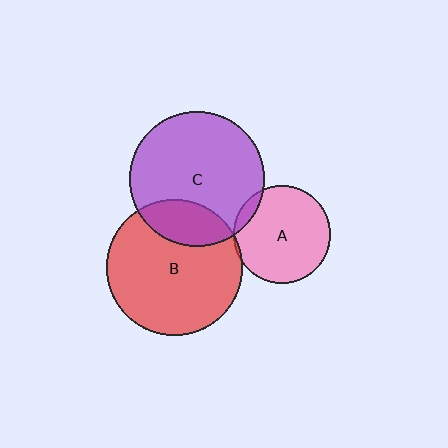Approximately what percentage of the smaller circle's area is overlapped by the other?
Approximately 20%.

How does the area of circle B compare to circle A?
Approximately 1.9 times.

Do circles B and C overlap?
Yes.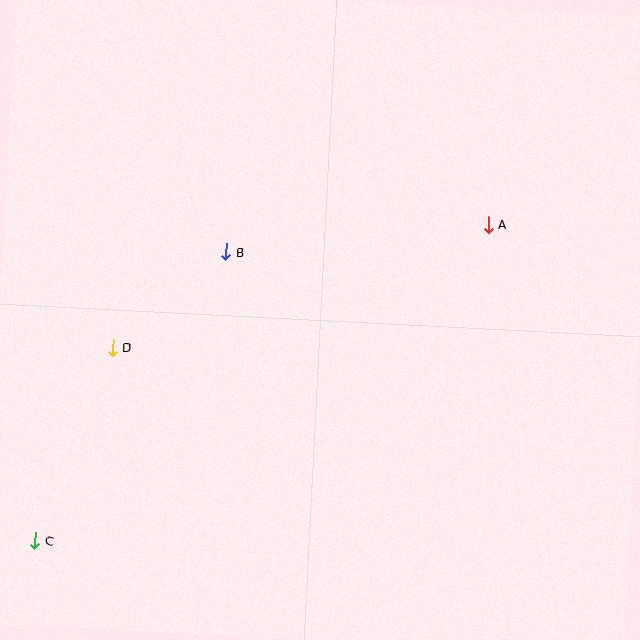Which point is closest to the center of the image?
Point B at (226, 252) is closest to the center.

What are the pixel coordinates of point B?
Point B is at (226, 252).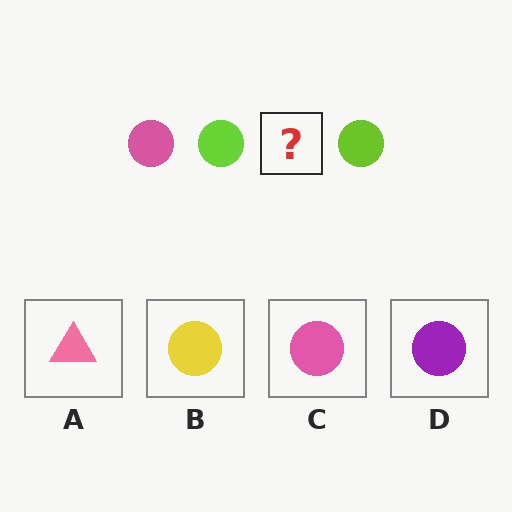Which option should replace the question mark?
Option C.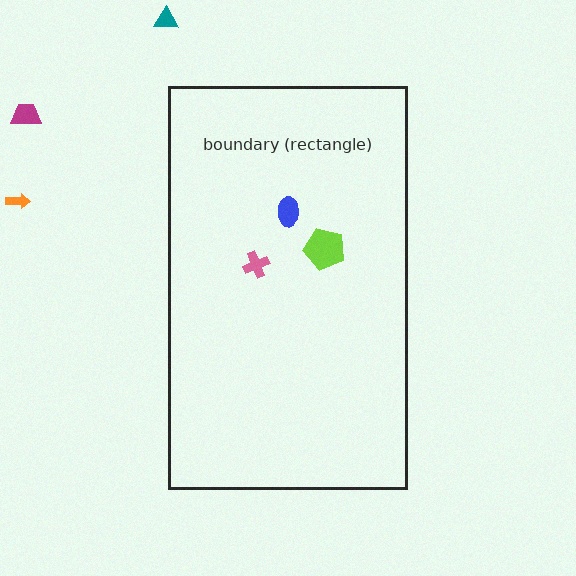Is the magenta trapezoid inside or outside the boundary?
Outside.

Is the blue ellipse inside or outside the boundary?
Inside.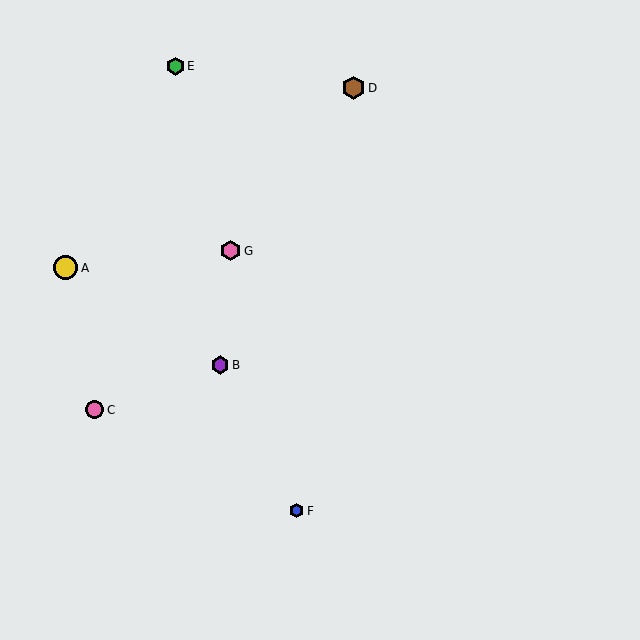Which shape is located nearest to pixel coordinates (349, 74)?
The brown hexagon (labeled D) at (354, 88) is nearest to that location.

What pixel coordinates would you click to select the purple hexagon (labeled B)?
Click at (220, 365) to select the purple hexagon B.